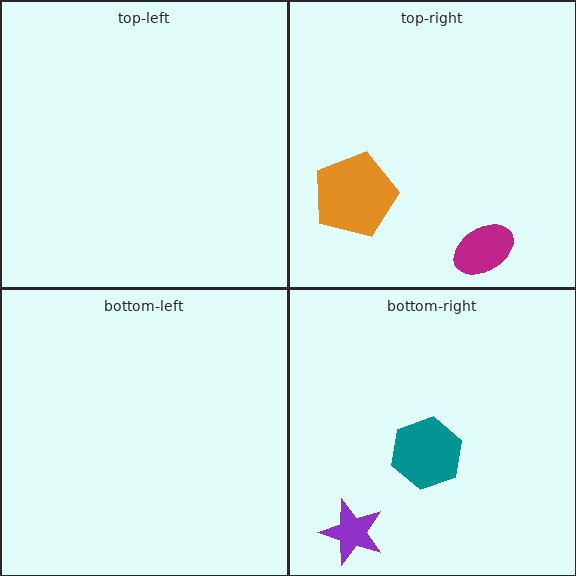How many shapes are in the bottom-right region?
2.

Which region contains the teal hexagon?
The bottom-right region.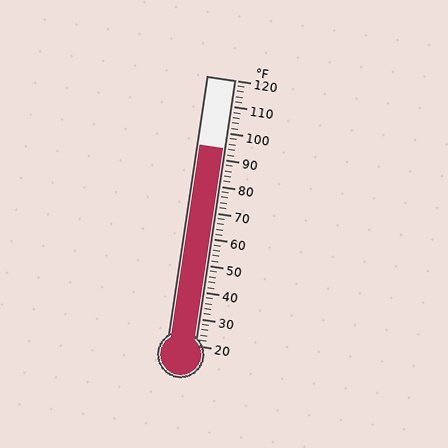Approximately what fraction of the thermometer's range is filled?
The thermometer is filled to approximately 75% of its range.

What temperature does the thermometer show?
The thermometer shows approximately 94°F.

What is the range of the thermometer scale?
The thermometer scale ranges from 20°F to 120°F.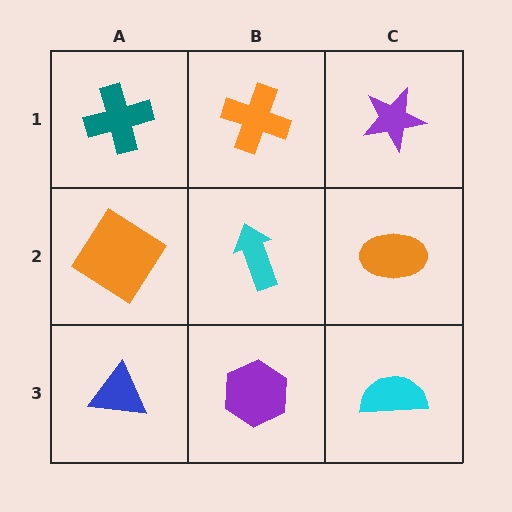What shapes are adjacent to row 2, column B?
An orange cross (row 1, column B), a purple hexagon (row 3, column B), an orange diamond (row 2, column A), an orange ellipse (row 2, column C).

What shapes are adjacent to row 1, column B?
A cyan arrow (row 2, column B), a teal cross (row 1, column A), a purple star (row 1, column C).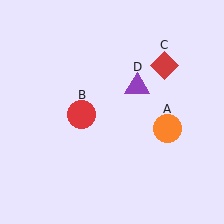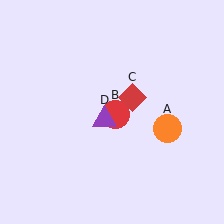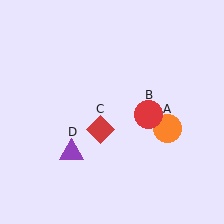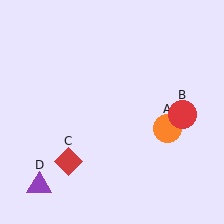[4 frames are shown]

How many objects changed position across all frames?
3 objects changed position: red circle (object B), red diamond (object C), purple triangle (object D).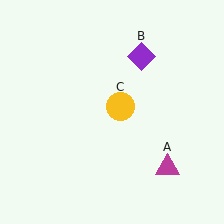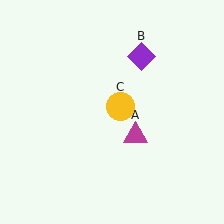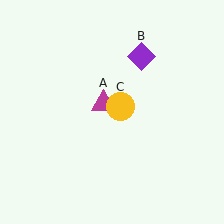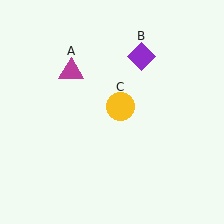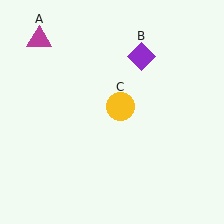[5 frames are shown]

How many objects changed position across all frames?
1 object changed position: magenta triangle (object A).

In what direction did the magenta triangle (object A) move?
The magenta triangle (object A) moved up and to the left.